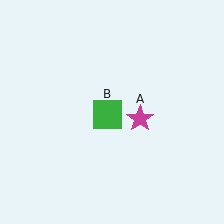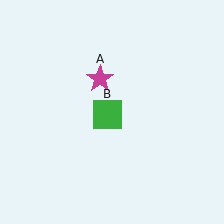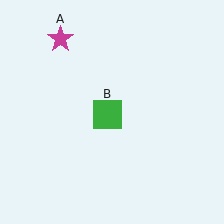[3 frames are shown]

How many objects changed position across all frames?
1 object changed position: magenta star (object A).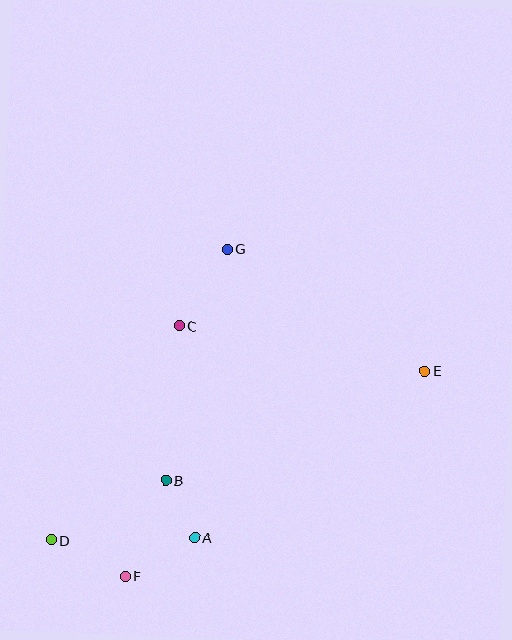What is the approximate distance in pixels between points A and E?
The distance between A and E is approximately 284 pixels.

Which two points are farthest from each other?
Points D and E are farthest from each other.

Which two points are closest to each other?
Points A and B are closest to each other.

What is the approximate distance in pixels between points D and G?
The distance between D and G is approximately 340 pixels.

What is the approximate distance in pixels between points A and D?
The distance between A and D is approximately 143 pixels.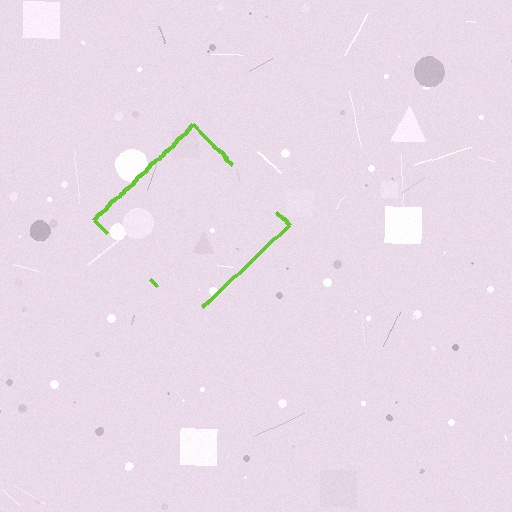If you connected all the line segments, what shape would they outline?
They would outline a diamond.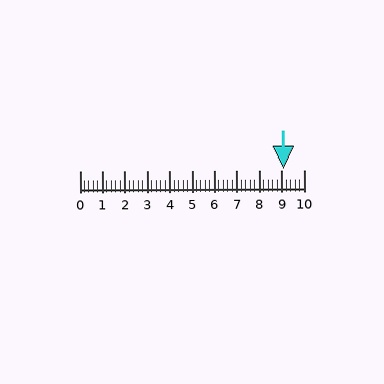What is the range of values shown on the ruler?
The ruler shows values from 0 to 10.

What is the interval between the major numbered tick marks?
The major tick marks are spaced 1 units apart.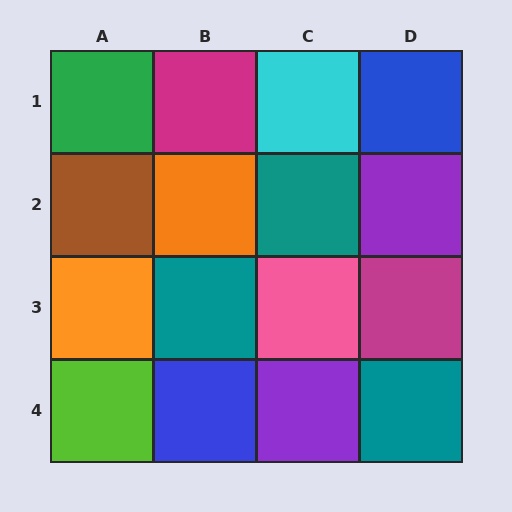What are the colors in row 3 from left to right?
Orange, teal, pink, magenta.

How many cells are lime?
1 cell is lime.